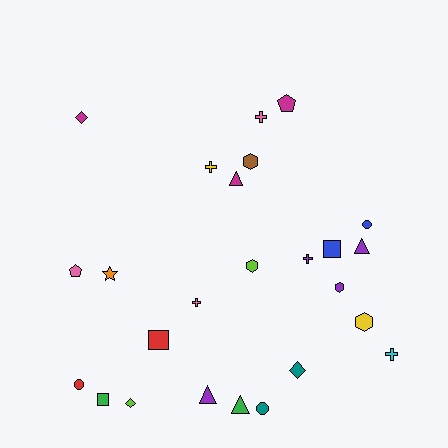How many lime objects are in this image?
There are 2 lime objects.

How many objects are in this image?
There are 25 objects.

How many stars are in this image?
There is 1 star.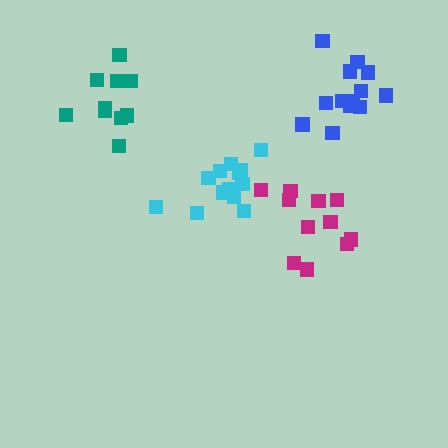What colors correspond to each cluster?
The clusters are colored: teal, cyan, magenta, blue.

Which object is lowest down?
The magenta cluster is bottommost.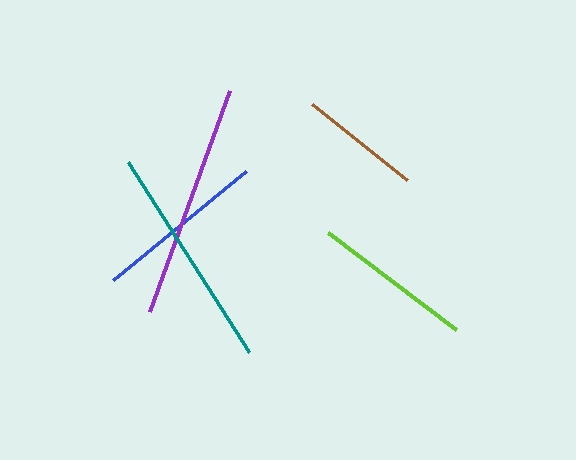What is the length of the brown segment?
The brown segment is approximately 122 pixels long.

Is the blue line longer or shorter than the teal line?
The teal line is longer than the blue line.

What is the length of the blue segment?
The blue segment is approximately 172 pixels long.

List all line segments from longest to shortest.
From longest to shortest: purple, teal, blue, lime, brown.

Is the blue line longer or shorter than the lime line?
The blue line is longer than the lime line.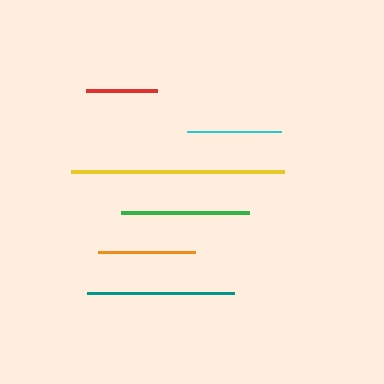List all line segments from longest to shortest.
From longest to shortest: yellow, teal, green, orange, cyan, red.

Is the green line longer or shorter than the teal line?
The teal line is longer than the green line.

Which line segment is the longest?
The yellow line is the longest at approximately 213 pixels.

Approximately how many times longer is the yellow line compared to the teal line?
The yellow line is approximately 1.5 times the length of the teal line.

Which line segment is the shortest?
The red line is the shortest at approximately 71 pixels.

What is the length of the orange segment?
The orange segment is approximately 97 pixels long.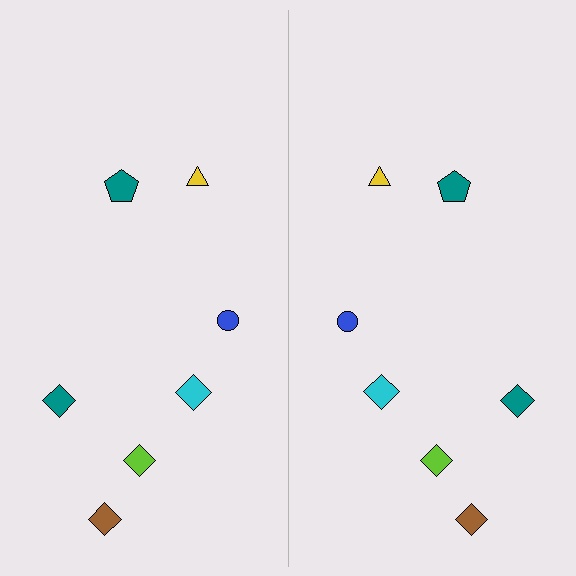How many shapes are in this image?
There are 14 shapes in this image.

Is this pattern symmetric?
Yes, this pattern has bilateral (reflection) symmetry.